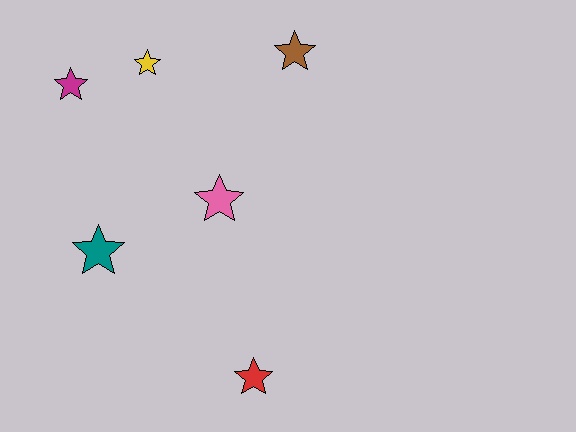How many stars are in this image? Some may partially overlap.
There are 6 stars.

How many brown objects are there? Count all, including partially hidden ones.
There is 1 brown object.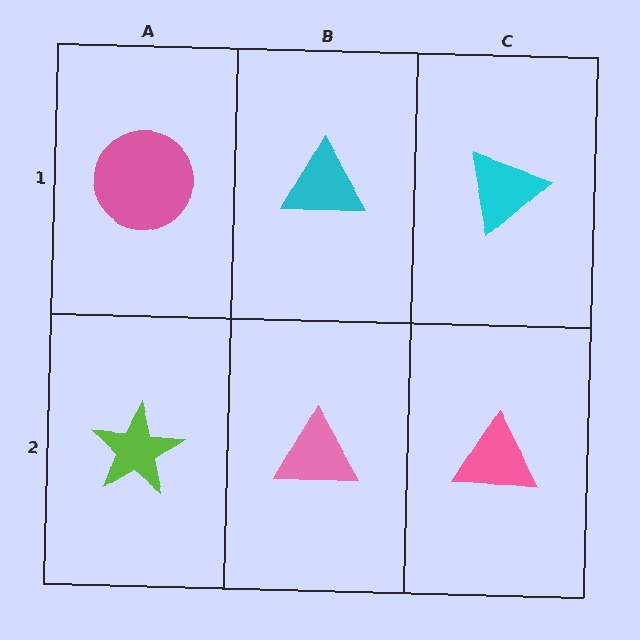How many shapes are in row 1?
3 shapes.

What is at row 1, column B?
A cyan triangle.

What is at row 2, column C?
A pink triangle.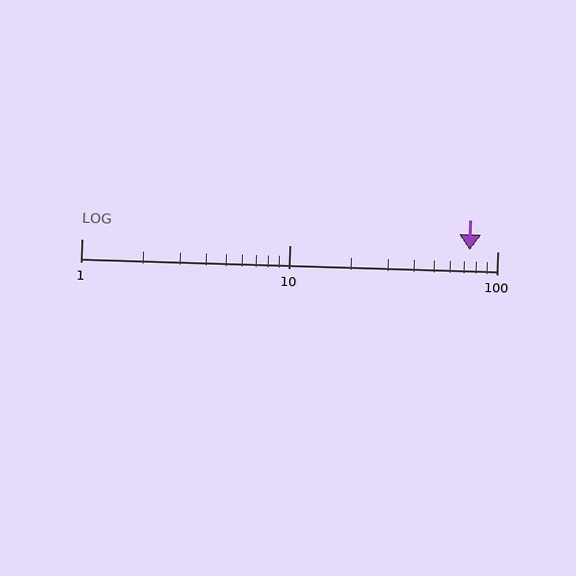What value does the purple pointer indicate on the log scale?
The pointer indicates approximately 74.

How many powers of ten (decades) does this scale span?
The scale spans 2 decades, from 1 to 100.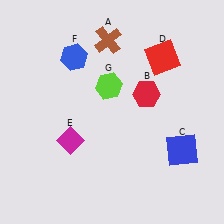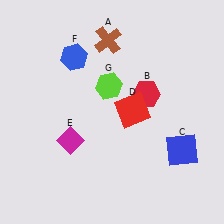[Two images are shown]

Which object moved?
The red square (D) moved down.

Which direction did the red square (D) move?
The red square (D) moved down.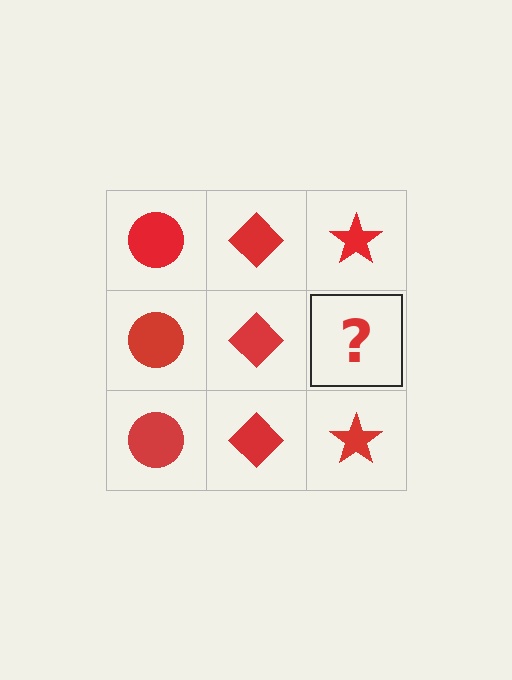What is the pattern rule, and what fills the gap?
The rule is that each column has a consistent shape. The gap should be filled with a red star.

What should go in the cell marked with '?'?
The missing cell should contain a red star.